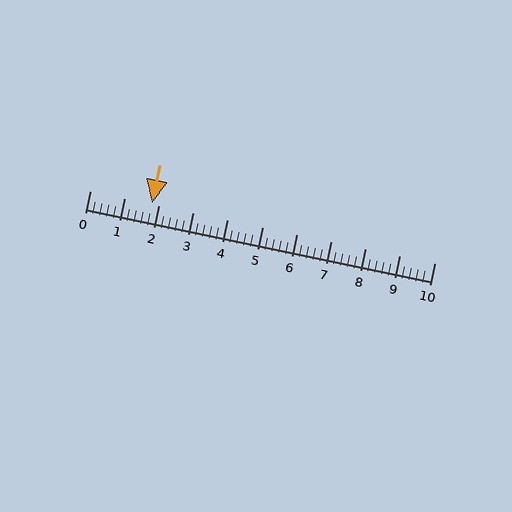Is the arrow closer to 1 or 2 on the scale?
The arrow is closer to 2.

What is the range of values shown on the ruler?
The ruler shows values from 0 to 10.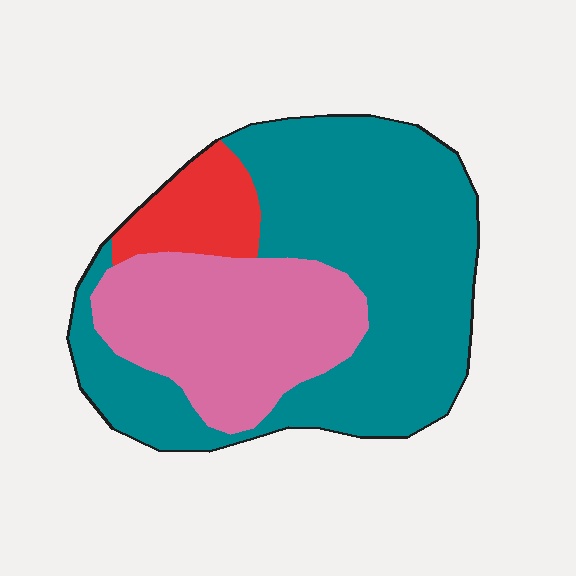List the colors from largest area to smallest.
From largest to smallest: teal, pink, red.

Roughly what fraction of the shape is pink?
Pink takes up between a quarter and a half of the shape.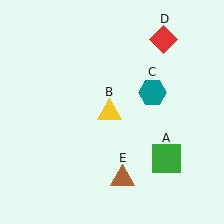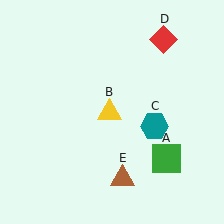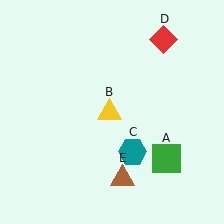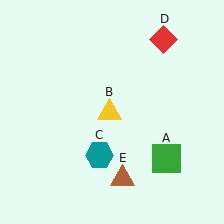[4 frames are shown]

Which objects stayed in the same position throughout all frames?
Green square (object A) and yellow triangle (object B) and red diamond (object D) and brown triangle (object E) remained stationary.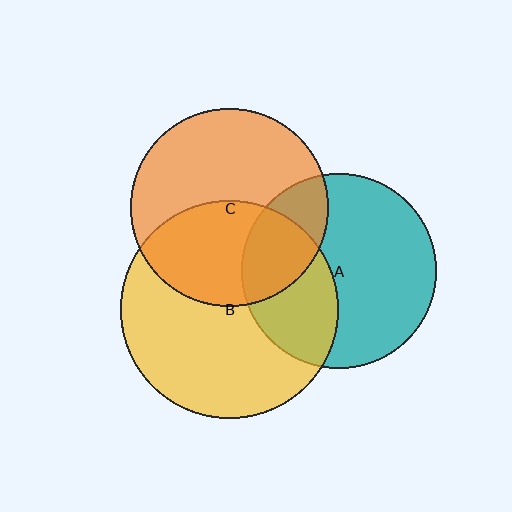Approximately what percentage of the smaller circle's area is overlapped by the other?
Approximately 25%.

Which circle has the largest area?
Circle B (yellow).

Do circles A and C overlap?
Yes.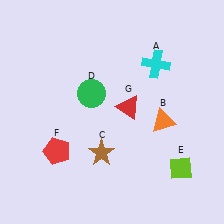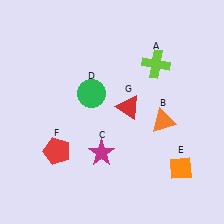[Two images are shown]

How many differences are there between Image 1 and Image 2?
There are 3 differences between the two images.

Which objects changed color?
A changed from cyan to lime. C changed from brown to magenta. E changed from lime to orange.